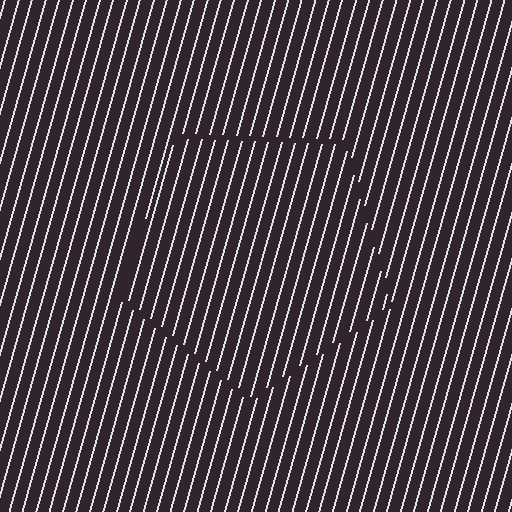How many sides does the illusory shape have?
5 sides — the line-ends trace a pentagon.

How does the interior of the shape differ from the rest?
The interior of the shape contains the same grating, shifted by half a period — the contour is defined by the phase discontinuity where line-ends from the inner and outer gratings abut.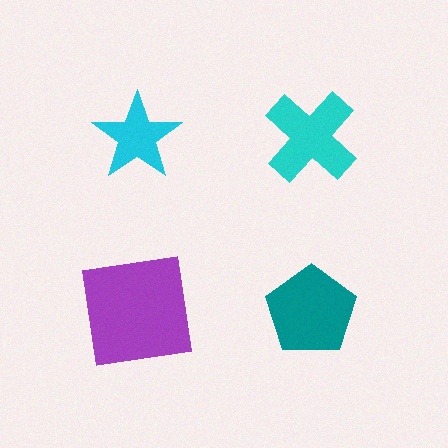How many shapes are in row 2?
2 shapes.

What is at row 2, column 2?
A teal pentagon.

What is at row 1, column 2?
A cyan cross.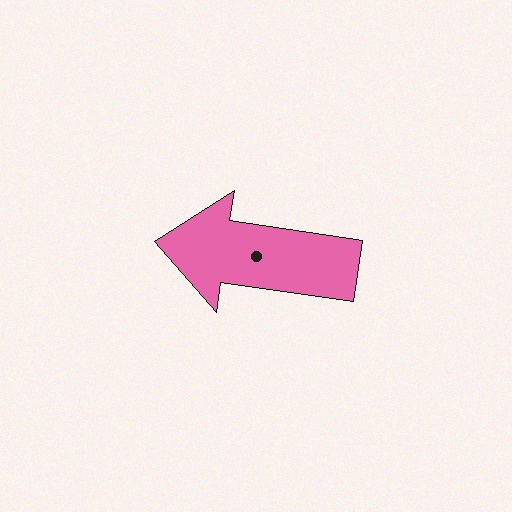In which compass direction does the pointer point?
West.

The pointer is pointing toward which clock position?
Roughly 9 o'clock.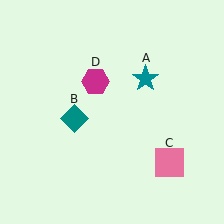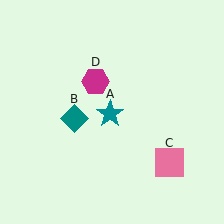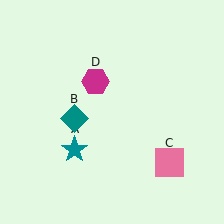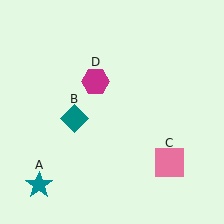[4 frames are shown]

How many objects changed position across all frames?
1 object changed position: teal star (object A).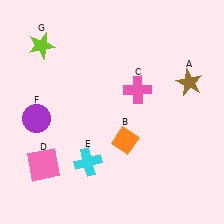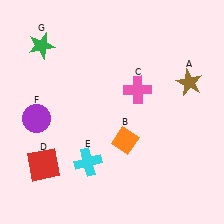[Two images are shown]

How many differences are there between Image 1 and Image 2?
There are 2 differences between the two images.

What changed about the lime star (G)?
In Image 1, G is lime. In Image 2, it changed to green.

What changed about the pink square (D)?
In Image 1, D is pink. In Image 2, it changed to red.